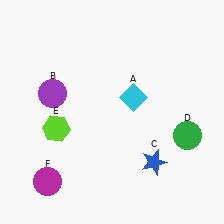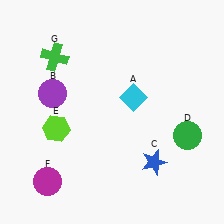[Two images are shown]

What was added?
A green cross (G) was added in Image 2.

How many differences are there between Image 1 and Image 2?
There is 1 difference between the two images.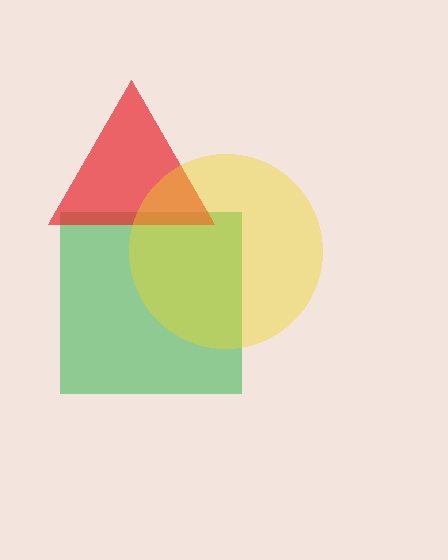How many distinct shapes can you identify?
There are 3 distinct shapes: a green square, a red triangle, a yellow circle.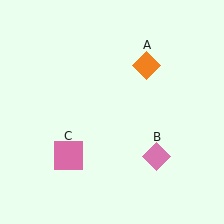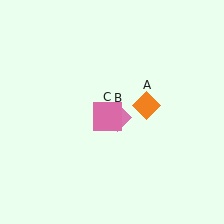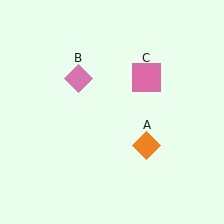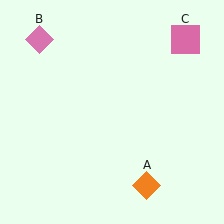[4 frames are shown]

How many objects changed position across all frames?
3 objects changed position: orange diamond (object A), pink diamond (object B), pink square (object C).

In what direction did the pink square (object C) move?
The pink square (object C) moved up and to the right.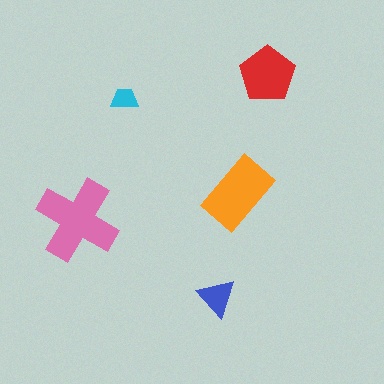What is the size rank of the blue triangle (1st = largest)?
4th.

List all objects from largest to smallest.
The pink cross, the orange rectangle, the red pentagon, the blue triangle, the cyan trapezoid.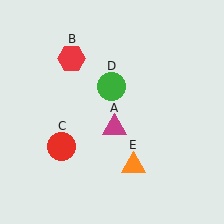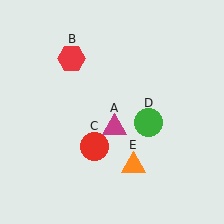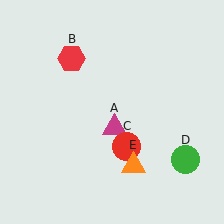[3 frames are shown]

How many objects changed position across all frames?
2 objects changed position: red circle (object C), green circle (object D).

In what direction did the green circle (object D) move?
The green circle (object D) moved down and to the right.